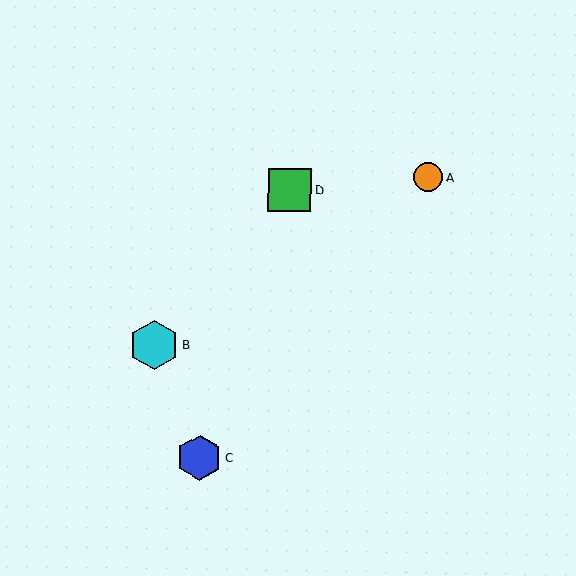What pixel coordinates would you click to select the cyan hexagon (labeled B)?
Click at (154, 345) to select the cyan hexagon B.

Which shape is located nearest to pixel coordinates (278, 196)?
The green square (labeled D) at (290, 190) is nearest to that location.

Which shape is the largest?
The cyan hexagon (labeled B) is the largest.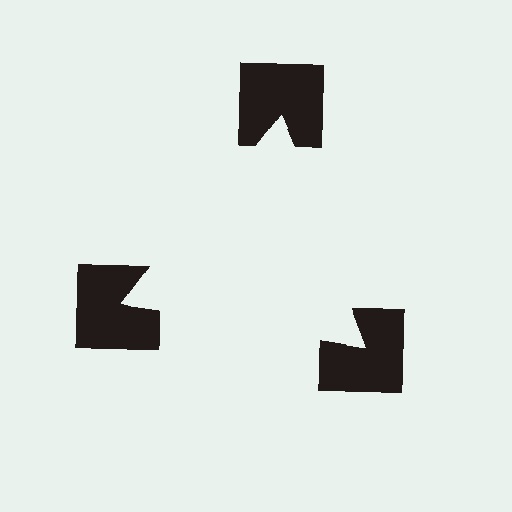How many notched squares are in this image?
There are 3 — one at each vertex of the illusory triangle.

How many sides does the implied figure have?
3 sides.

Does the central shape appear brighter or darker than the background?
It typically appears slightly brighter than the background, even though no actual brightness change is drawn.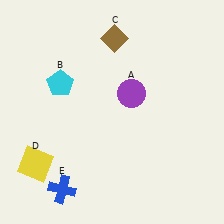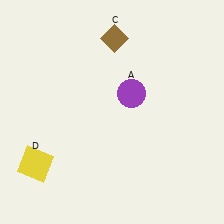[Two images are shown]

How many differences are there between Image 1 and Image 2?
There are 2 differences between the two images.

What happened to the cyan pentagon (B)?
The cyan pentagon (B) was removed in Image 2. It was in the top-left area of Image 1.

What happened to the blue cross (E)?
The blue cross (E) was removed in Image 2. It was in the bottom-left area of Image 1.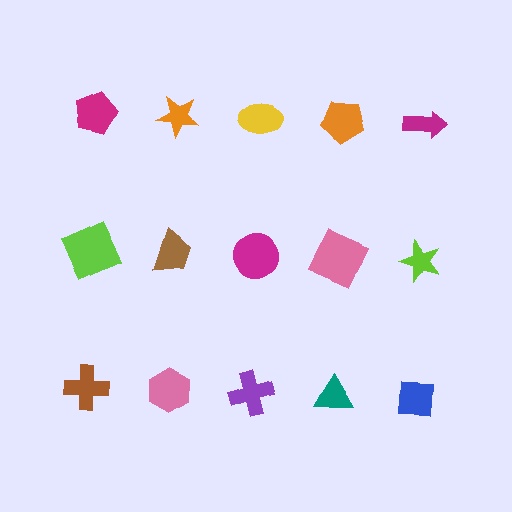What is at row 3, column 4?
A teal triangle.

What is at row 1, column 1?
A magenta pentagon.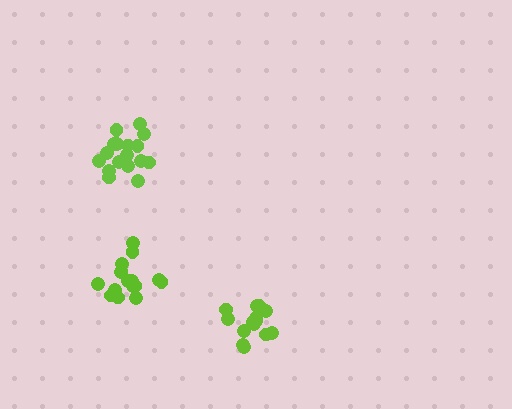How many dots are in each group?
Group 1: 17 dots, Group 2: 17 dots, Group 3: 15 dots (49 total).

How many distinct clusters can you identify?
There are 3 distinct clusters.